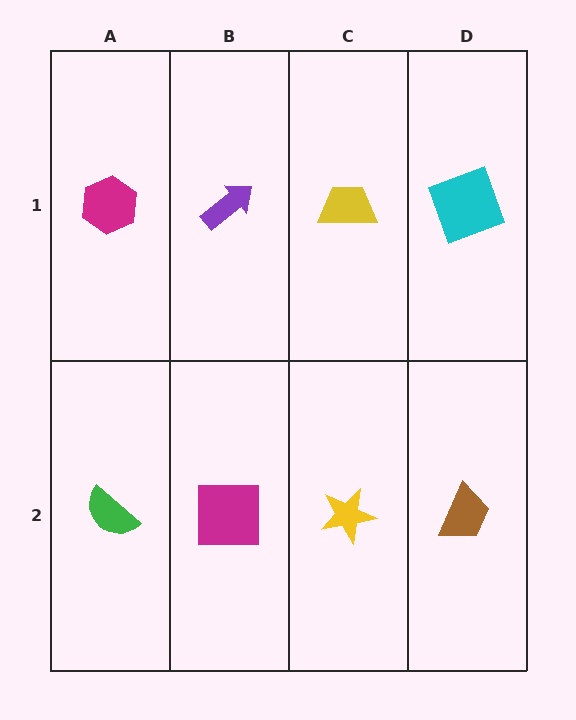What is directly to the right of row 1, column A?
A purple arrow.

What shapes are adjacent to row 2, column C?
A yellow trapezoid (row 1, column C), a magenta square (row 2, column B), a brown trapezoid (row 2, column D).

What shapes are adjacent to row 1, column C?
A yellow star (row 2, column C), a purple arrow (row 1, column B), a cyan square (row 1, column D).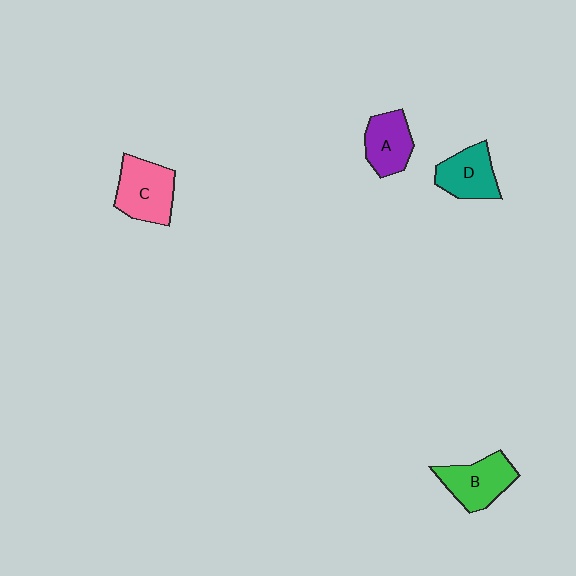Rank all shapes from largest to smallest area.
From largest to smallest: C (pink), B (green), D (teal), A (purple).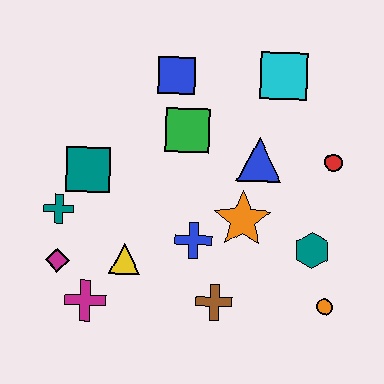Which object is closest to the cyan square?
The blue triangle is closest to the cyan square.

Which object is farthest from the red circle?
The magenta diamond is farthest from the red circle.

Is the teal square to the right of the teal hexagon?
No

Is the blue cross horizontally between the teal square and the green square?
No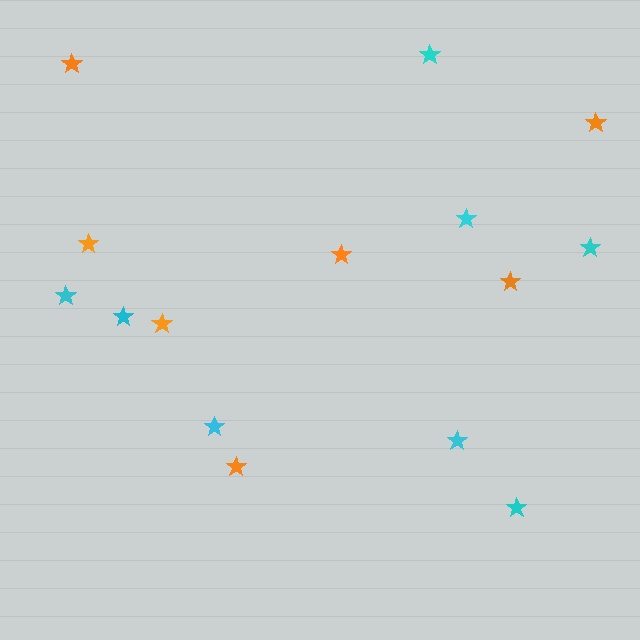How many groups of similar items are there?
There are 2 groups: one group of orange stars (7) and one group of cyan stars (8).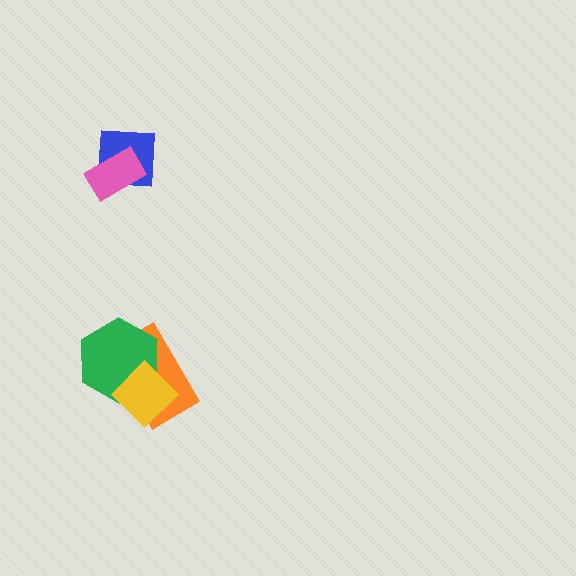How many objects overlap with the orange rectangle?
2 objects overlap with the orange rectangle.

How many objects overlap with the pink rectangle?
1 object overlaps with the pink rectangle.